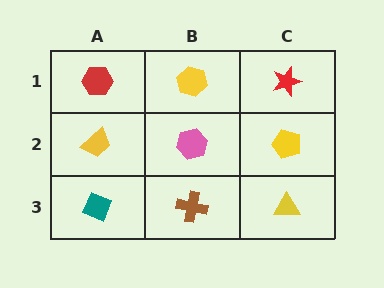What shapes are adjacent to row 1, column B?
A pink hexagon (row 2, column B), a red hexagon (row 1, column A), a red star (row 1, column C).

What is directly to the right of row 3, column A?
A brown cross.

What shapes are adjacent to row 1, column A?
A yellow trapezoid (row 2, column A), a yellow hexagon (row 1, column B).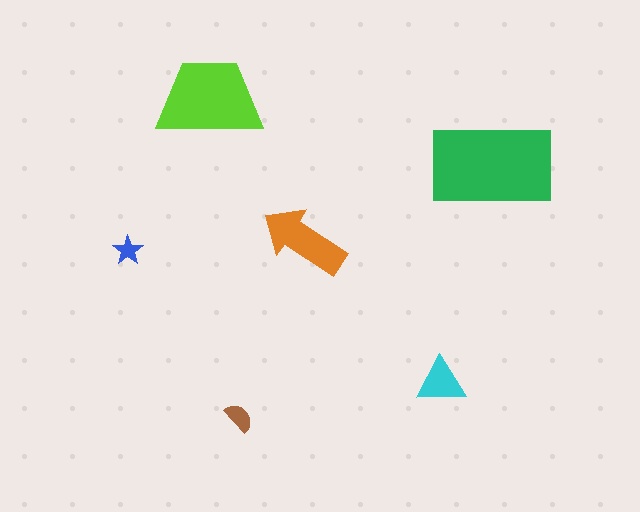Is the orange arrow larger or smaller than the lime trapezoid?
Smaller.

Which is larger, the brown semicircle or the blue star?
The brown semicircle.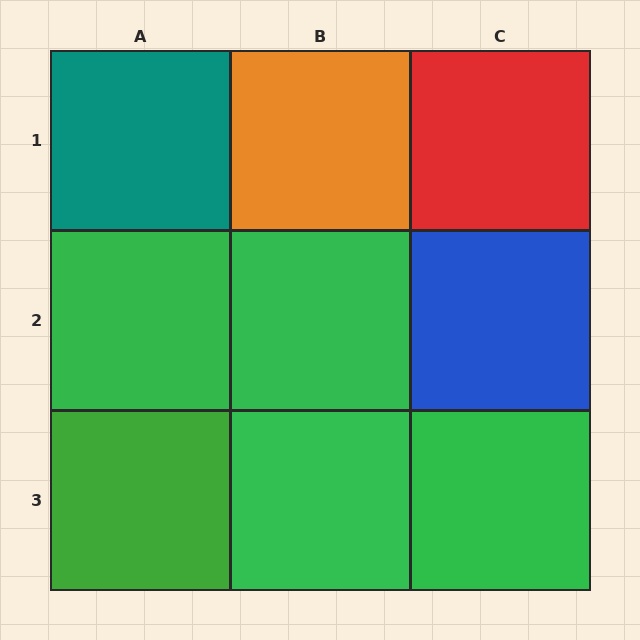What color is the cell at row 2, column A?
Green.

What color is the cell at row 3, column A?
Green.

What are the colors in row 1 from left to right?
Teal, orange, red.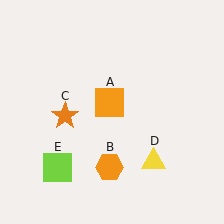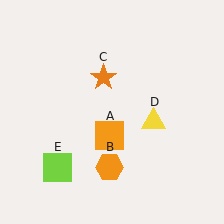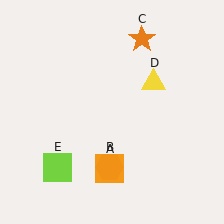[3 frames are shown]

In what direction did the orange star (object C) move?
The orange star (object C) moved up and to the right.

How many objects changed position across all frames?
3 objects changed position: orange square (object A), orange star (object C), yellow triangle (object D).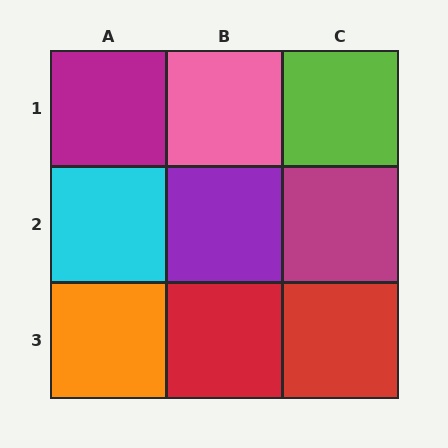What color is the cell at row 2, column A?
Cyan.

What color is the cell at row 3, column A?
Orange.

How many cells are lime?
1 cell is lime.